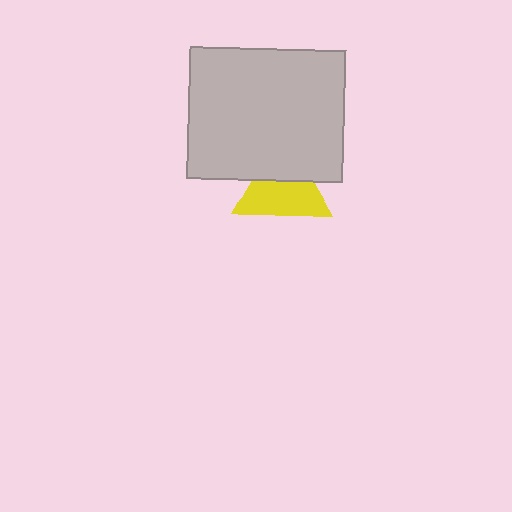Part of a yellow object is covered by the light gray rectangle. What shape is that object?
It is a triangle.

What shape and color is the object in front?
The object in front is a light gray rectangle.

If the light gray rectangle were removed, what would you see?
You would see the complete yellow triangle.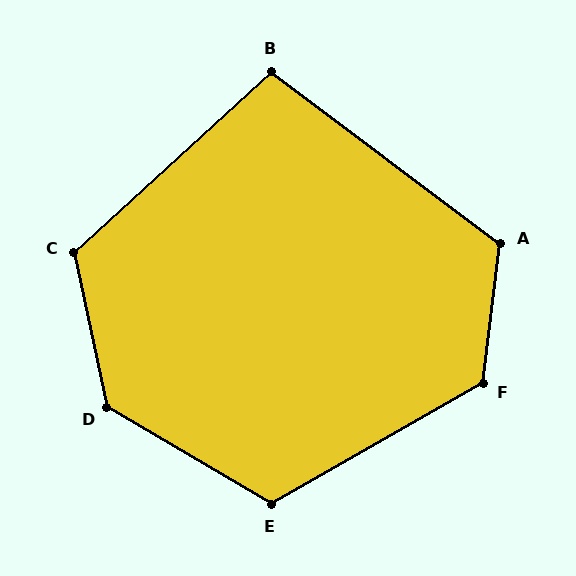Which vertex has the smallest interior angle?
B, at approximately 101 degrees.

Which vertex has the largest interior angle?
D, at approximately 132 degrees.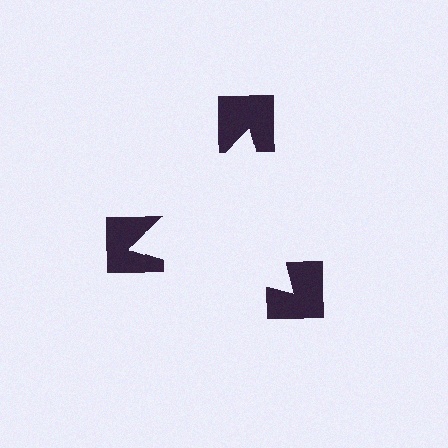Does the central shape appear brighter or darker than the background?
It typically appears slightly brighter than the background, even though no actual brightness change is drawn.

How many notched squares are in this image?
There are 3 — one at each vertex of the illusory triangle.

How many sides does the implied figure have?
3 sides.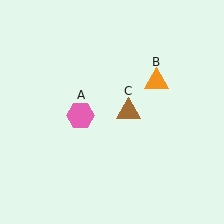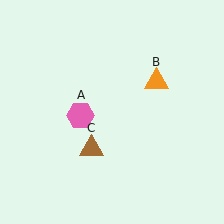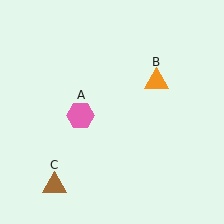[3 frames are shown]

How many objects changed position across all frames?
1 object changed position: brown triangle (object C).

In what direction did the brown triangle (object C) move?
The brown triangle (object C) moved down and to the left.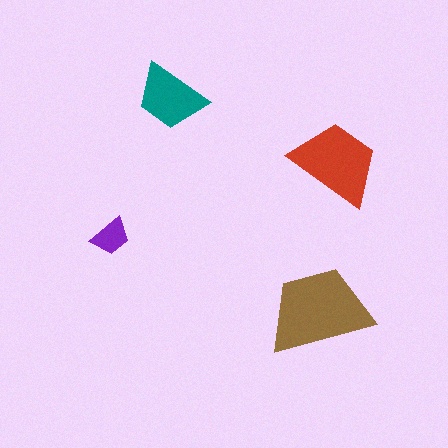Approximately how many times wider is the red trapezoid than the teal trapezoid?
About 1.5 times wider.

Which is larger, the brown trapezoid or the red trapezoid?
The brown one.